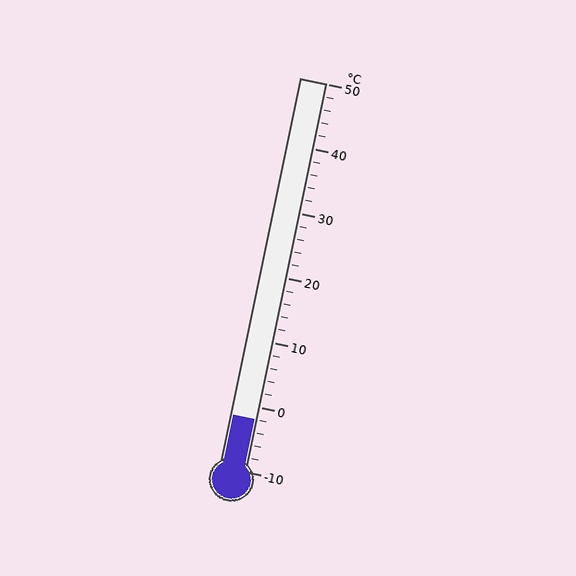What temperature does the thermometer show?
The thermometer shows approximately -2°C.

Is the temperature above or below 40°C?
The temperature is below 40°C.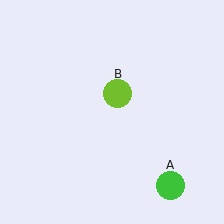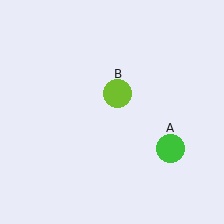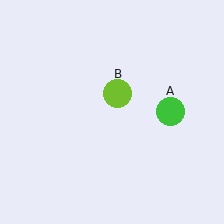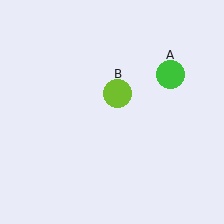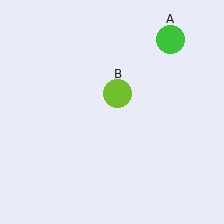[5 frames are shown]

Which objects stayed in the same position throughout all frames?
Lime circle (object B) remained stationary.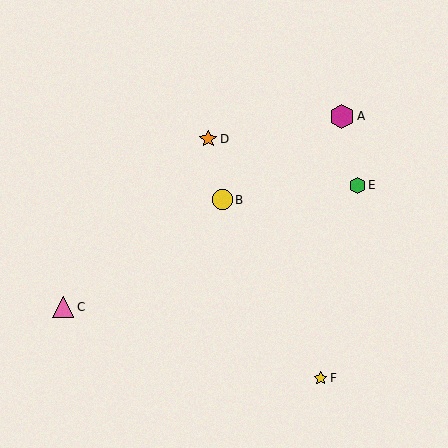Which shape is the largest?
The magenta hexagon (labeled A) is the largest.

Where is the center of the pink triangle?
The center of the pink triangle is at (63, 307).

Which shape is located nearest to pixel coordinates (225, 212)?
The yellow circle (labeled B) at (223, 200) is nearest to that location.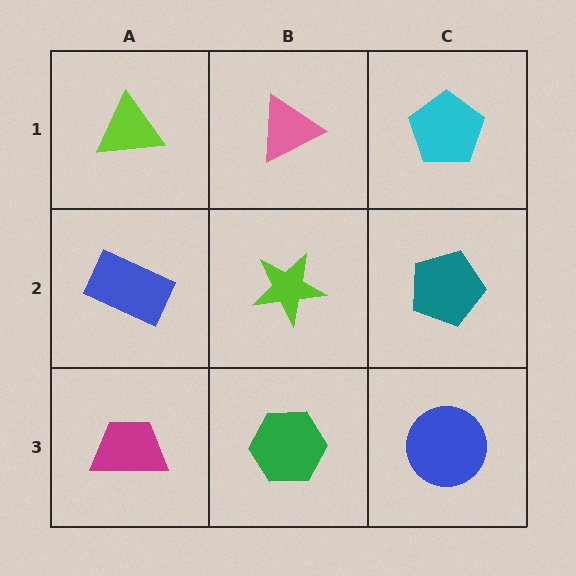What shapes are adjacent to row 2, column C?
A cyan pentagon (row 1, column C), a blue circle (row 3, column C), a lime star (row 2, column B).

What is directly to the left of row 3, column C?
A green hexagon.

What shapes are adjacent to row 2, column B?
A pink triangle (row 1, column B), a green hexagon (row 3, column B), a blue rectangle (row 2, column A), a teal pentagon (row 2, column C).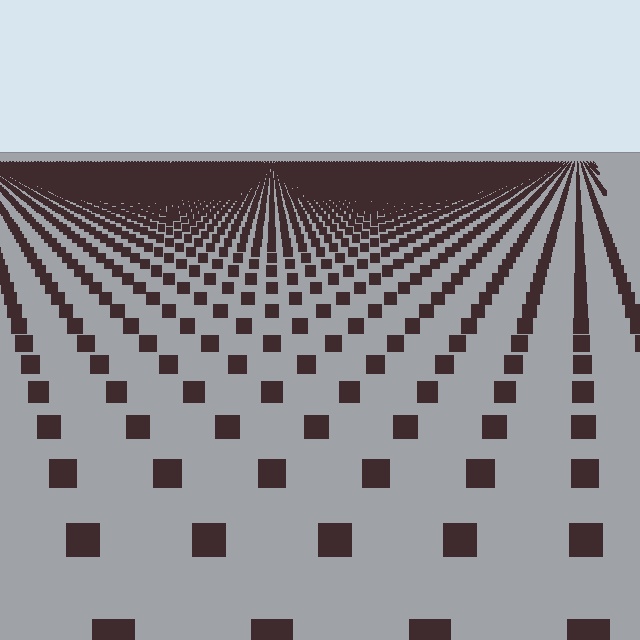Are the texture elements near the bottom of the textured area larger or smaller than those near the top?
Larger. Near the bottom, elements are closer to the viewer and appear at a bigger on-screen size.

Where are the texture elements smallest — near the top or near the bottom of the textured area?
Near the top.